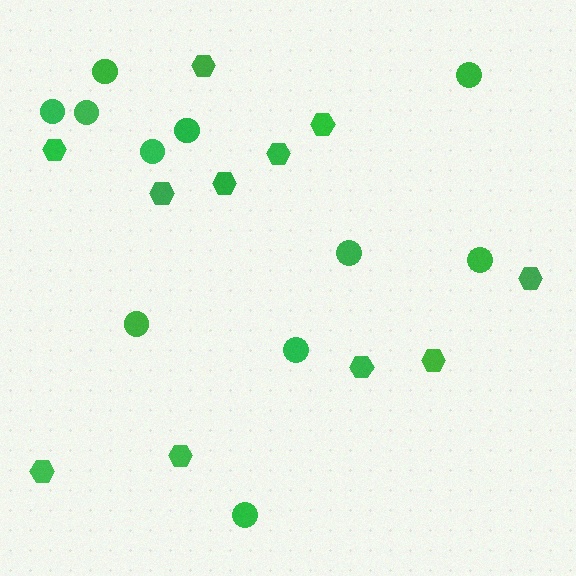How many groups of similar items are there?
There are 2 groups: one group of hexagons (11) and one group of circles (11).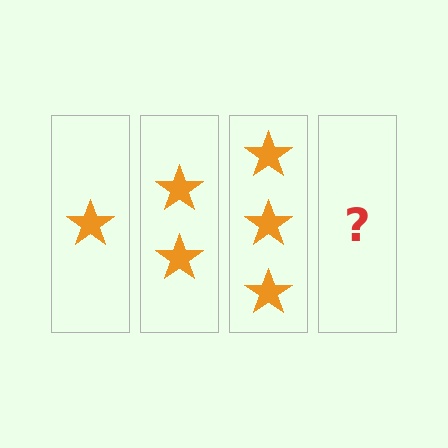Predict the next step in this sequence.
The next step is 4 stars.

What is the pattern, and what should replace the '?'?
The pattern is that each step adds one more star. The '?' should be 4 stars.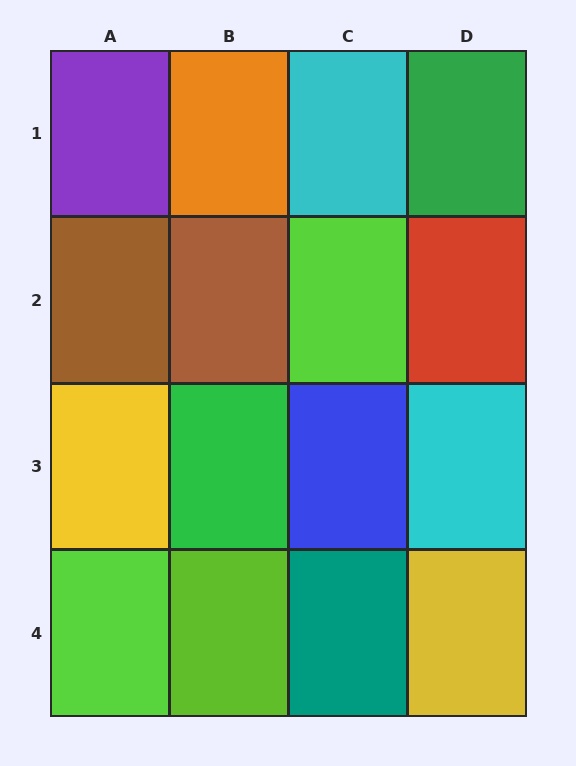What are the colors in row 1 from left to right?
Purple, orange, cyan, green.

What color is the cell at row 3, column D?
Cyan.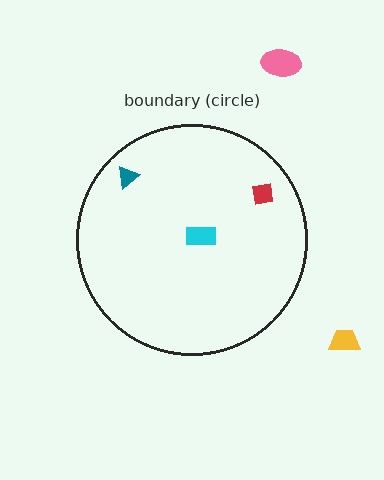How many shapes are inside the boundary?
3 inside, 2 outside.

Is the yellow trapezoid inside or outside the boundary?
Outside.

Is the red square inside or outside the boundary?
Inside.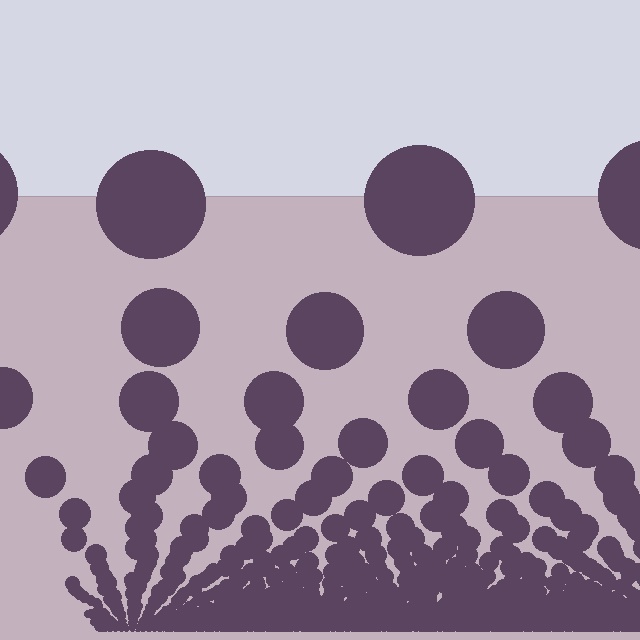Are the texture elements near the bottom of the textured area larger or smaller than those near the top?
Smaller. The gradient is inverted — elements near the bottom are smaller and denser.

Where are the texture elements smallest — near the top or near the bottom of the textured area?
Near the bottom.